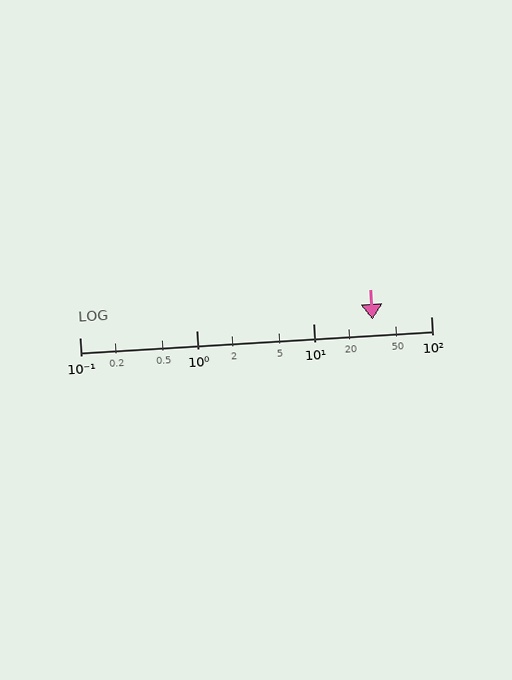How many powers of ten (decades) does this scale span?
The scale spans 3 decades, from 0.1 to 100.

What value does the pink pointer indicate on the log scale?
The pointer indicates approximately 32.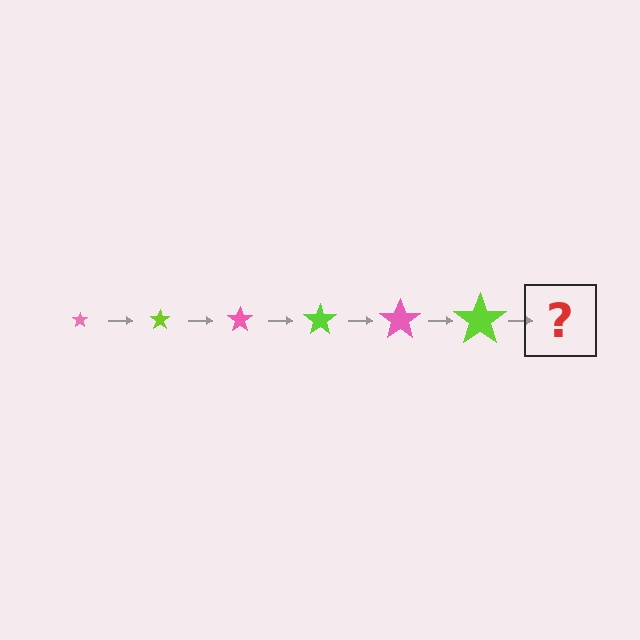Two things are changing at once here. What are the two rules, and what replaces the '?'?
The two rules are that the star grows larger each step and the color cycles through pink and lime. The '?' should be a pink star, larger than the previous one.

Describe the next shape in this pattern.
It should be a pink star, larger than the previous one.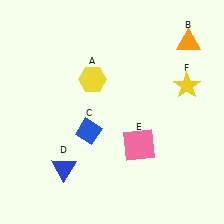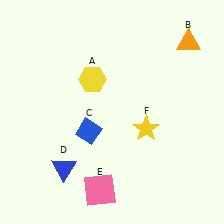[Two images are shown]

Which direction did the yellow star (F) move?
The yellow star (F) moved down.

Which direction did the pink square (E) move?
The pink square (E) moved down.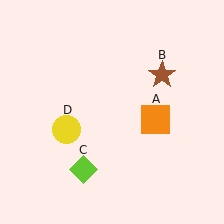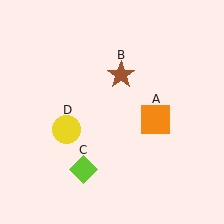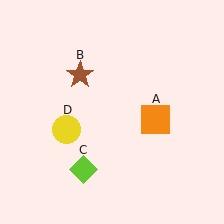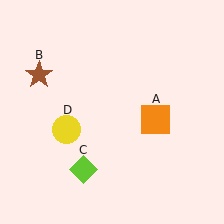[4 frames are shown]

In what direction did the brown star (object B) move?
The brown star (object B) moved left.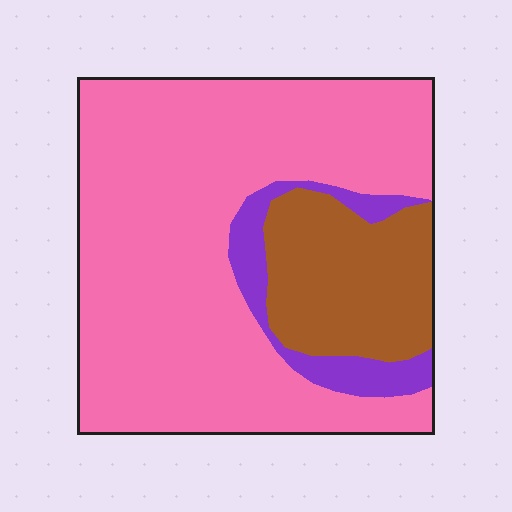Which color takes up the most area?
Pink, at roughly 70%.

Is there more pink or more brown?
Pink.